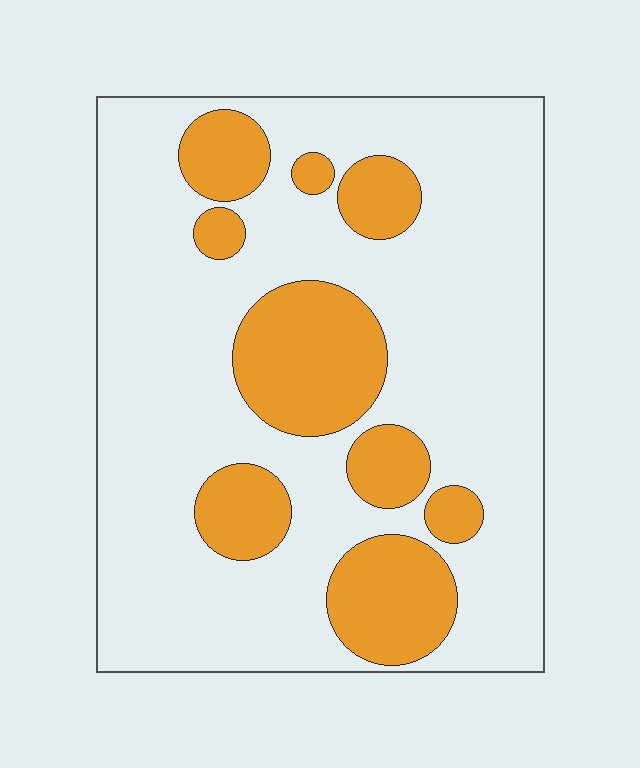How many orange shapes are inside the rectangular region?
9.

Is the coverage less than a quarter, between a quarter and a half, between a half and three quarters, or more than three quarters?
Between a quarter and a half.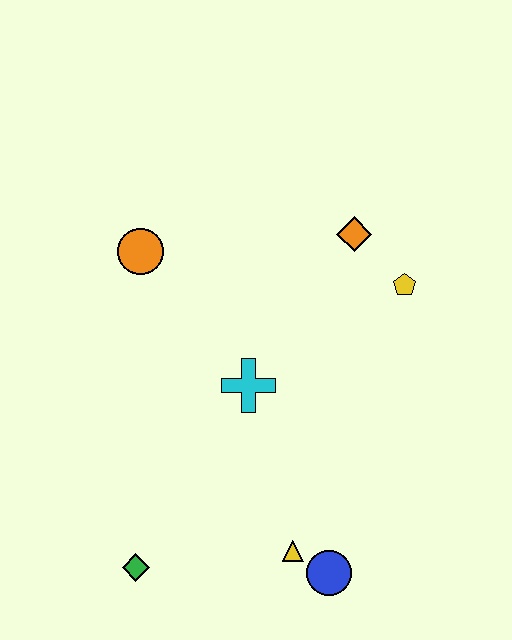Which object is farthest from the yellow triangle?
The orange circle is farthest from the yellow triangle.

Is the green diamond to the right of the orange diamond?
No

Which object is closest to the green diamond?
The yellow triangle is closest to the green diamond.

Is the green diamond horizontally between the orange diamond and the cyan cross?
No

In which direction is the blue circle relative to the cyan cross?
The blue circle is below the cyan cross.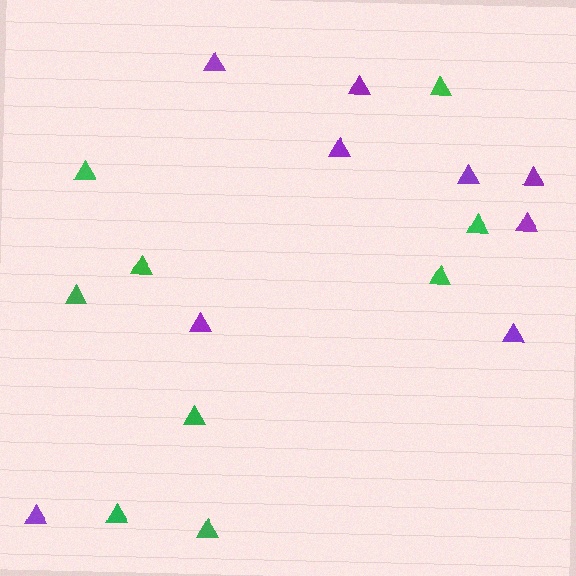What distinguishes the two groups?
There are 2 groups: one group of green triangles (9) and one group of purple triangles (9).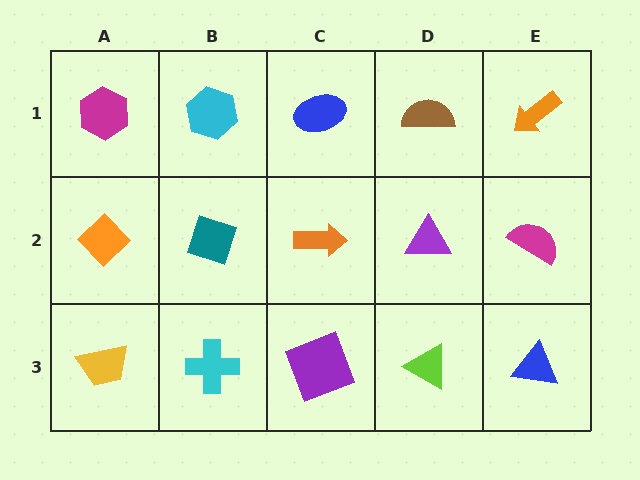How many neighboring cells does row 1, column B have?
3.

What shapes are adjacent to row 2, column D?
A brown semicircle (row 1, column D), a lime triangle (row 3, column D), an orange arrow (row 2, column C), a magenta semicircle (row 2, column E).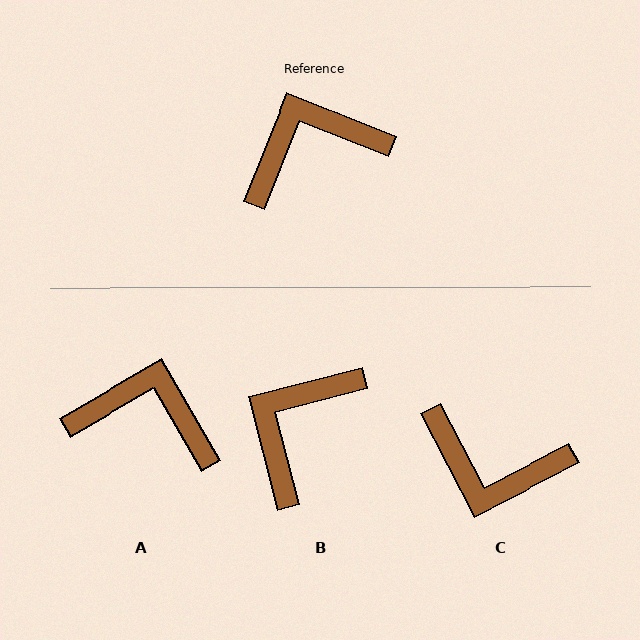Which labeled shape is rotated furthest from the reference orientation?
C, about 139 degrees away.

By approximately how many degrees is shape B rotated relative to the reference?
Approximately 36 degrees counter-clockwise.